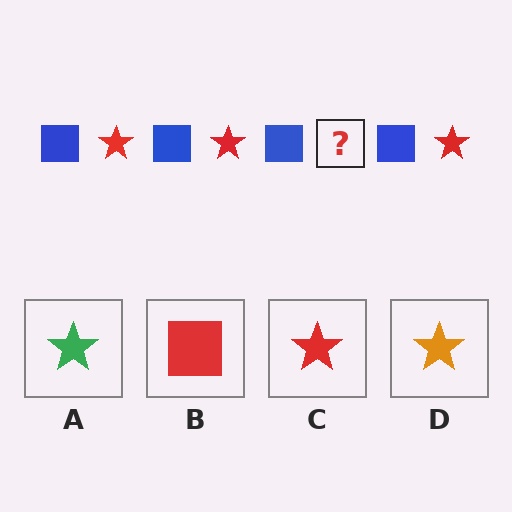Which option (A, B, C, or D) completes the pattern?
C.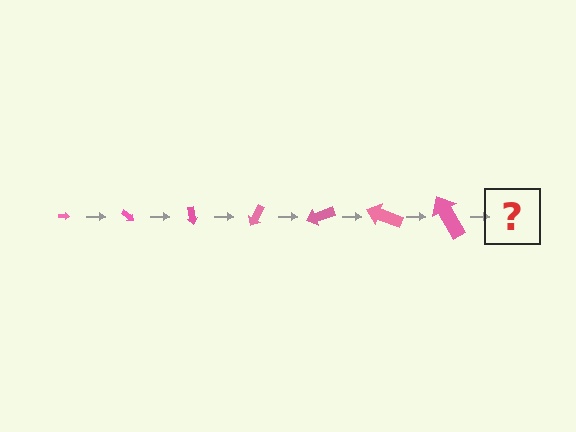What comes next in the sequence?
The next element should be an arrow, larger than the previous one and rotated 280 degrees from the start.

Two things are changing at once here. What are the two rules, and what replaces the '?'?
The two rules are that the arrow grows larger each step and it rotates 40 degrees each step. The '?' should be an arrow, larger than the previous one and rotated 280 degrees from the start.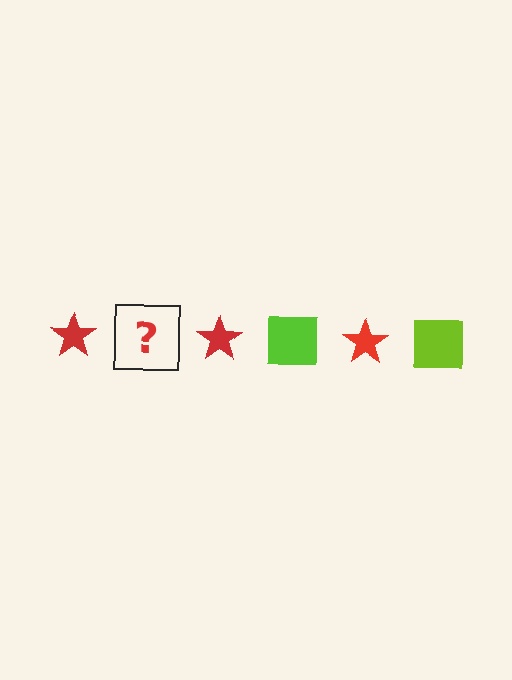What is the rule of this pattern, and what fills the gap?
The rule is that the pattern alternates between red star and lime square. The gap should be filled with a lime square.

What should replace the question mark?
The question mark should be replaced with a lime square.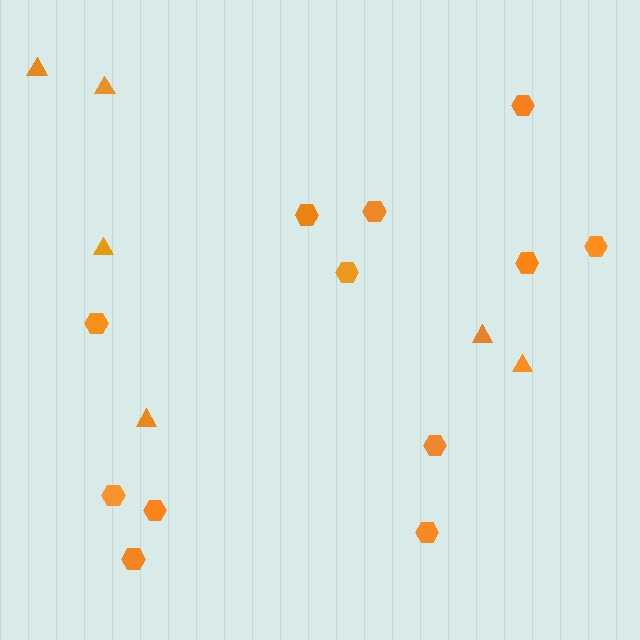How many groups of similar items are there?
There are 2 groups: one group of hexagons (12) and one group of triangles (6).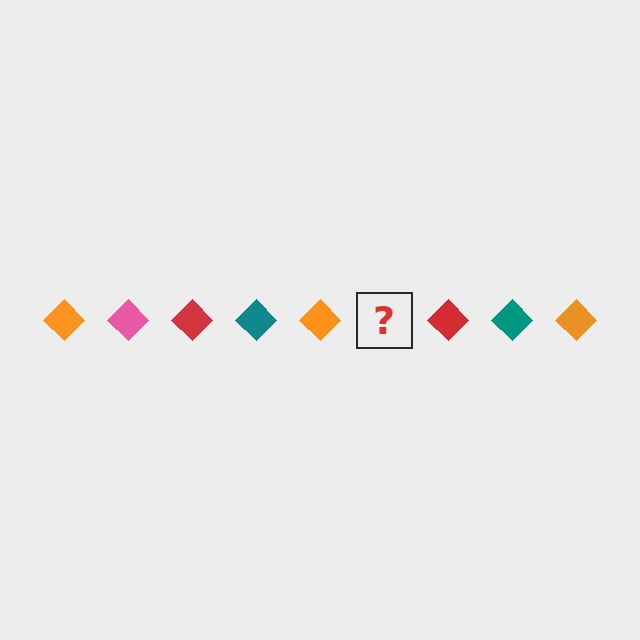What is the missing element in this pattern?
The missing element is a pink diamond.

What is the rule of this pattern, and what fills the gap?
The rule is that the pattern cycles through orange, pink, red, teal diamonds. The gap should be filled with a pink diamond.